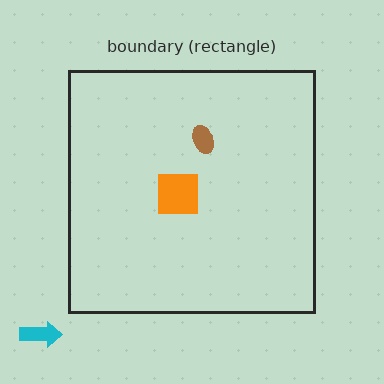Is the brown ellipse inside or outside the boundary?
Inside.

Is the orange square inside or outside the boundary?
Inside.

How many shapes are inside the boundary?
2 inside, 1 outside.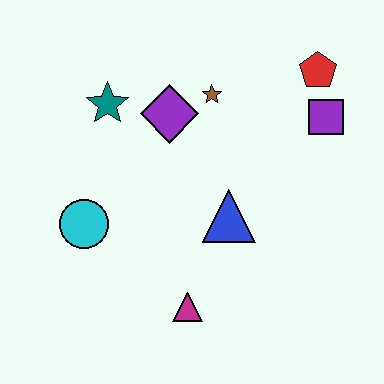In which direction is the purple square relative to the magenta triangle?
The purple square is above the magenta triangle.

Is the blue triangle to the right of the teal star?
Yes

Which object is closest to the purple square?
The red pentagon is closest to the purple square.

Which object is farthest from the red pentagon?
The cyan circle is farthest from the red pentagon.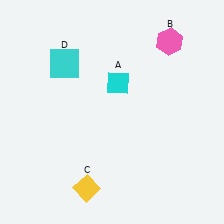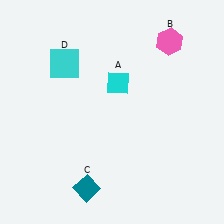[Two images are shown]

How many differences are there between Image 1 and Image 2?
There is 1 difference between the two images.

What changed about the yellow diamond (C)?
In Image 1, C is yellow. In Image 2, it changed to teal.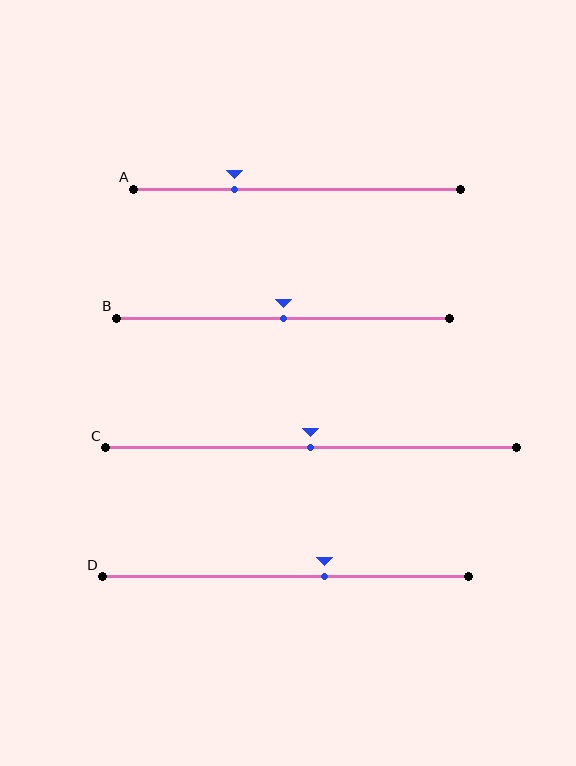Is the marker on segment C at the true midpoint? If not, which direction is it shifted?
Yes, the marker on segment C is at the true midpoint.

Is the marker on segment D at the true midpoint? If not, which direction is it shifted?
No, the marker on segment D is shifted to the right by about 11% of the segment length.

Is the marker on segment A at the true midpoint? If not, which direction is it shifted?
No, the marker on segment A is shifted to the left by about 19% of the segment length.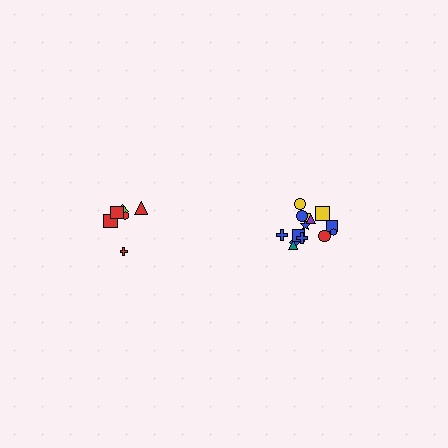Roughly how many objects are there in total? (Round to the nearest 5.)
Roughly 20 objects in total.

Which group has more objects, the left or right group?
The right group.